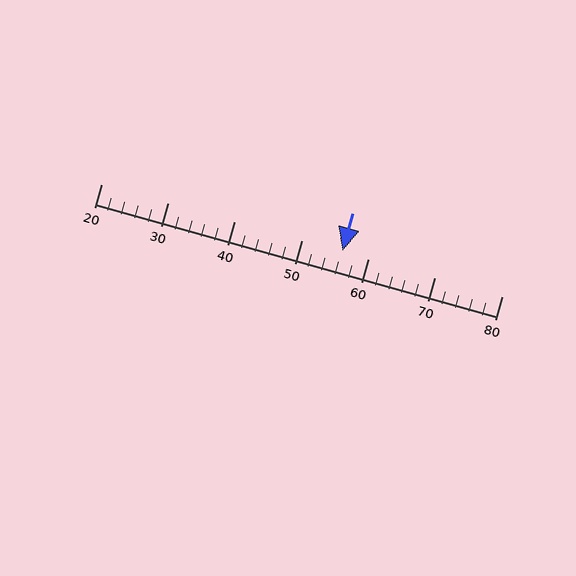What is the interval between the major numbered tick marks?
The major tick marks are spaced 10 units apart.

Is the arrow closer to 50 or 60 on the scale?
The arrow is closer to 60.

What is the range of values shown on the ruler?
The ruler shows values from 20 to 80.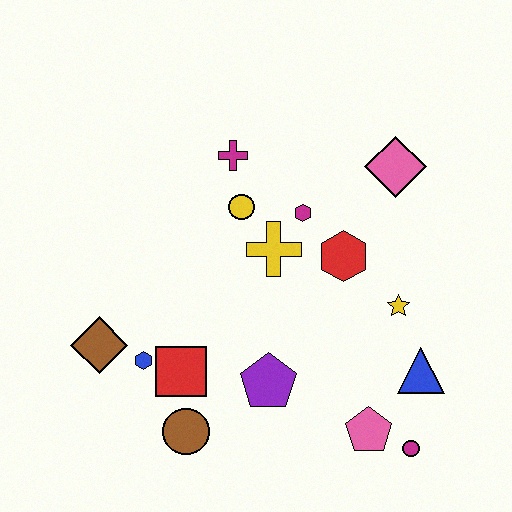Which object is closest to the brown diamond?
The blue hexagon is closest to the brown diamond.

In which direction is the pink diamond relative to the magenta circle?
The pink diamond is above the magenta circle.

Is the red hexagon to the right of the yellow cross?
Yes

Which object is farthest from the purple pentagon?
The pink diamond is farthest from the purple pentagon.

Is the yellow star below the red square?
No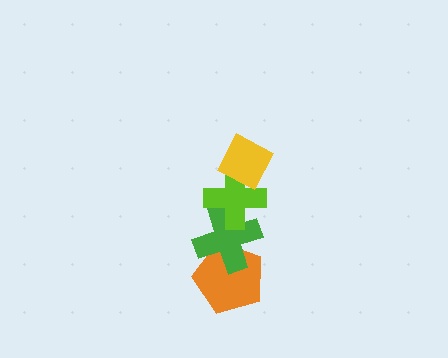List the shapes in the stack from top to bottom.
From top to bottom: the yellow diamond, the lime cross, the green cross, the orange pentagon.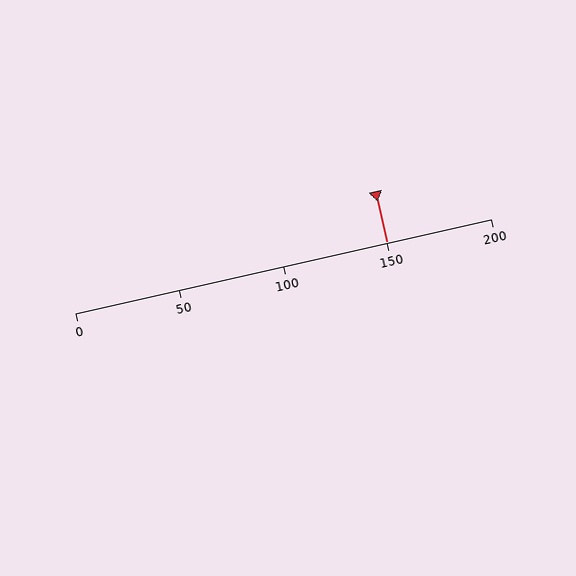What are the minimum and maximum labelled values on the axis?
The axis runs from 0 to 200.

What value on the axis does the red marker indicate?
The marker indicates approximately 150.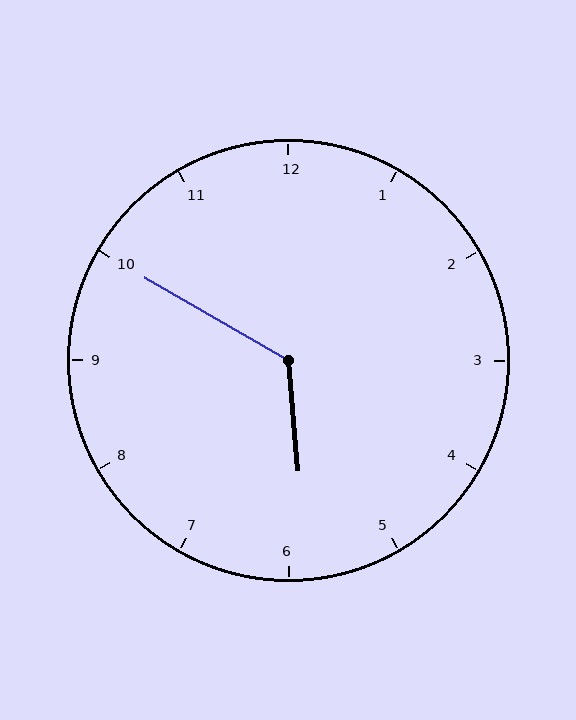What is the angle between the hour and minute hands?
Approximately 125 degrees.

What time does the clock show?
5:50.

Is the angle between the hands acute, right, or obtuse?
It is obtuse.